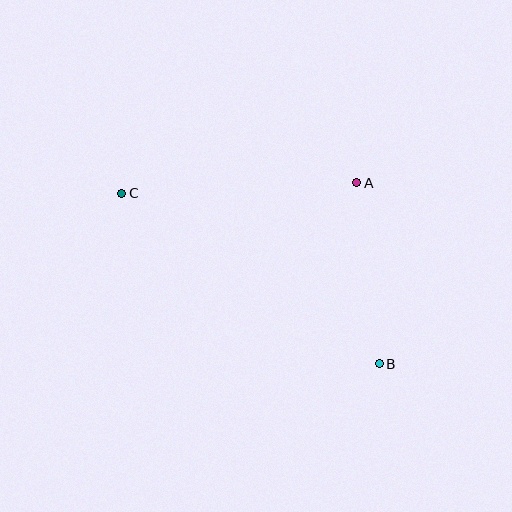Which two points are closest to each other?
Points A and B are closest to each other.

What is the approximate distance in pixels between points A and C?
The distance between A and C is approximately 235 pixels.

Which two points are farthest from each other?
Points B and C are farthest from each other.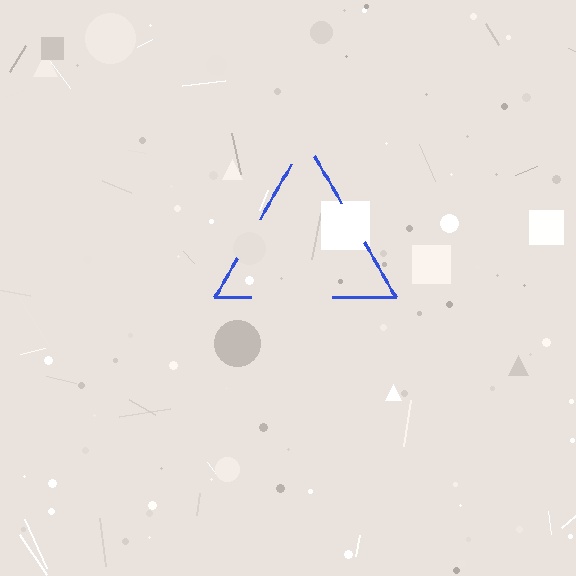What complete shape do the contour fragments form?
The contour fragments form a triangle.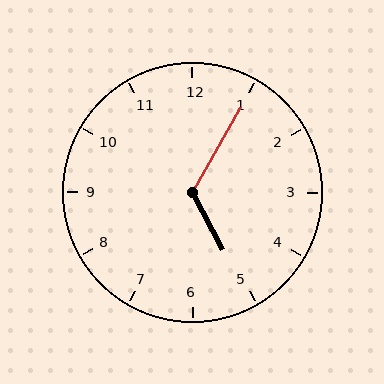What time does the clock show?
5:05.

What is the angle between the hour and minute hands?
Approximately 122 degrees.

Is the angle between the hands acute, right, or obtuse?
It is obtuse.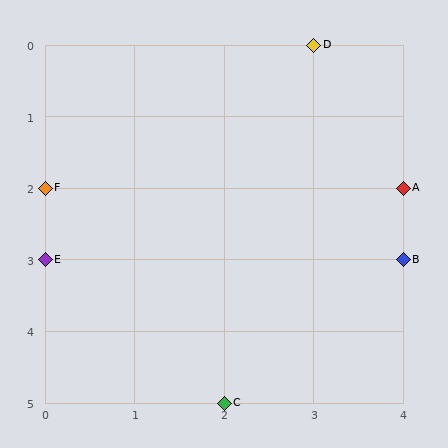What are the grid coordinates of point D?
Point D is at grid coordinates (3, 0).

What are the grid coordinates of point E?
Point E is at grid coordinates (0, 3).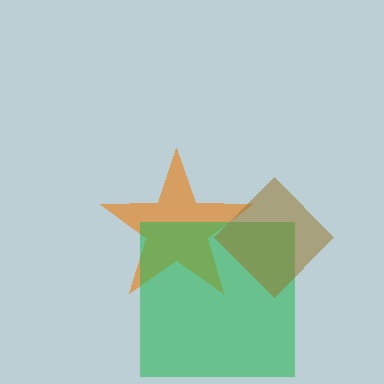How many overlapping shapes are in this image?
There are 3 overlapping shapes in the image.